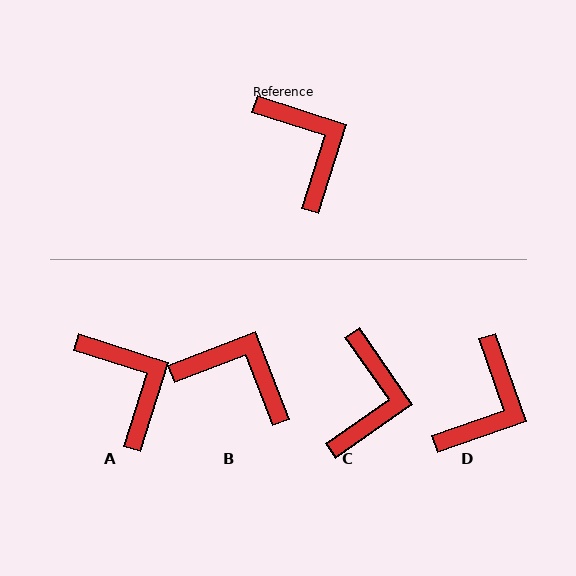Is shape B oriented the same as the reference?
No, it is off by about 39 degrees.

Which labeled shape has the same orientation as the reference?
A.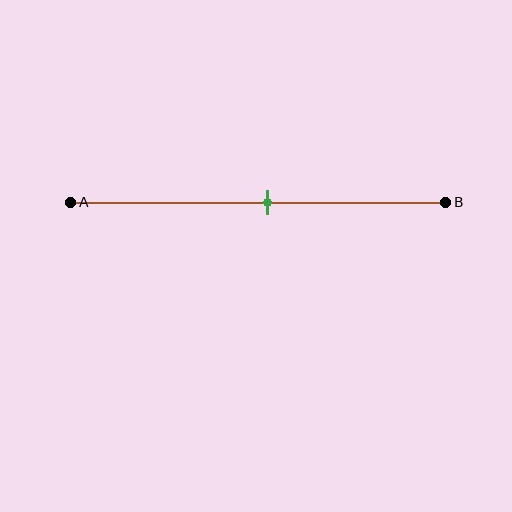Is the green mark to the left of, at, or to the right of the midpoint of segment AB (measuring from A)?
The green mark is approximately at the midpoint of segment AB.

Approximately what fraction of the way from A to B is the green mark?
The green mark is approximately 55% of the way from A to B.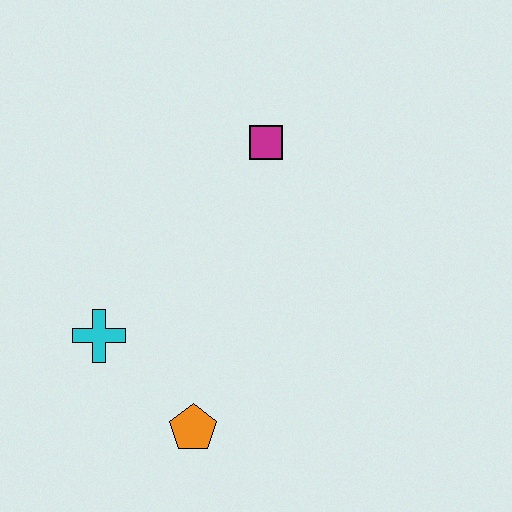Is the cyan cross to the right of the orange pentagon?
No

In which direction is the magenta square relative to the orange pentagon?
The magenta square is above the orange pentagon.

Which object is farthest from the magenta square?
The orange pentagon is farthest from the magenta square.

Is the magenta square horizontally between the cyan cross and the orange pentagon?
No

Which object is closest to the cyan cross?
The orange pentagon is closest to the cyan cross.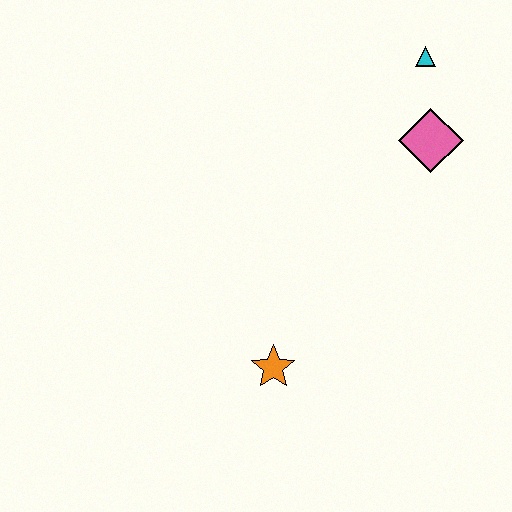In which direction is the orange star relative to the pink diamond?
The orange star is below the pink diamond.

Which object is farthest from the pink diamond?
The orange star is farthest from the pink diamond.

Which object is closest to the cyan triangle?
The pink diamond is closest to the cyan triangle.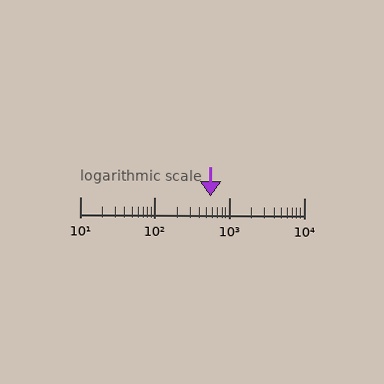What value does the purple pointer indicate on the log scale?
The pointer indicates approximately 560.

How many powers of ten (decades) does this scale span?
The scale spans 3 decades, from 10 to 10000.